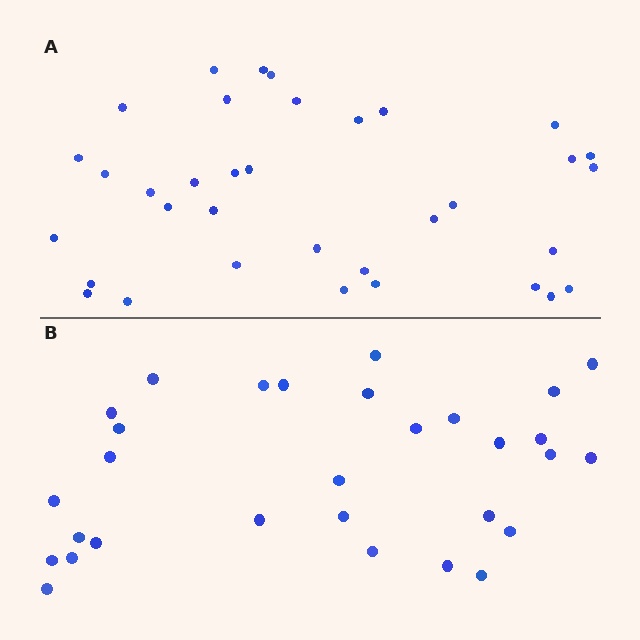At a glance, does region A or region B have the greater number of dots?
Region A (the top region) has more dots.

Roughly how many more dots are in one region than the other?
Region A has about 5 more dots than region B.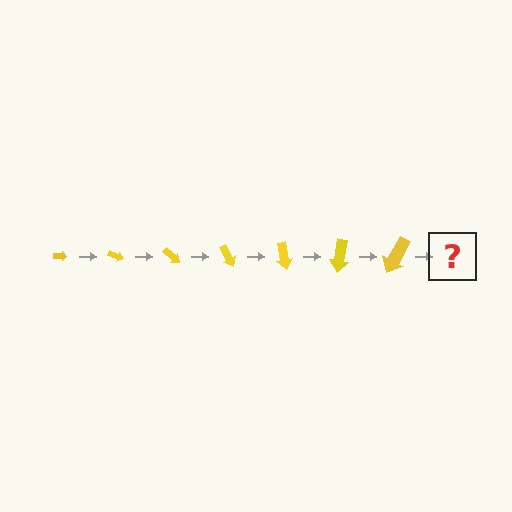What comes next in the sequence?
The next element should be an arrow, larger than the previous one and rotated 140 degrees from the start.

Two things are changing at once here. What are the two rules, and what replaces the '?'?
The two rules are that the arrow grows larger each step and it rotates 20 degrees each step. The '?' should be an arrow, larger than the previous one and rotated 140 degrees from the start.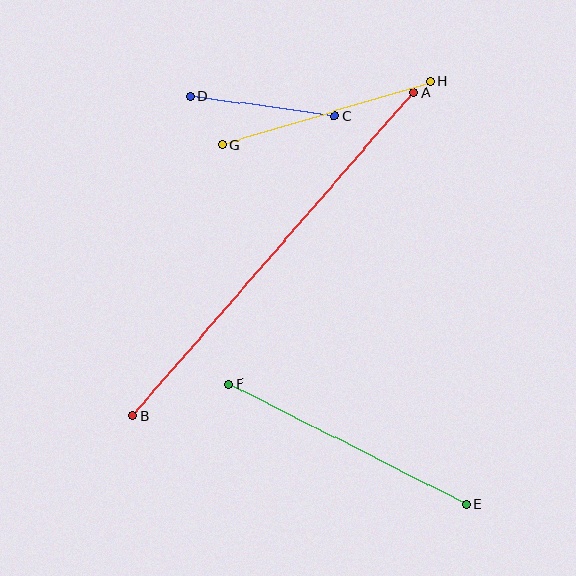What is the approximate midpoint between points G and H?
The midpoint is at approximately (326, 113) pixels.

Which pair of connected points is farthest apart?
Points A and B are farthest apart.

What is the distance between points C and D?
The distance is approximately 146 pixels.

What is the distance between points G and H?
The distance is approximately 216 pixels.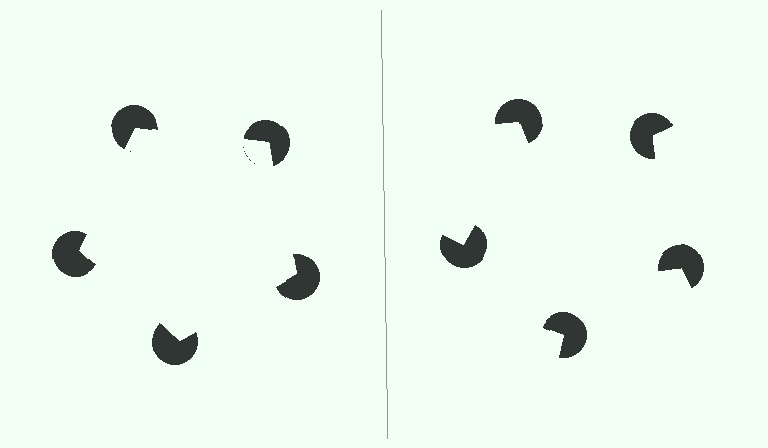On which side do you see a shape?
An illusory pentagon appears on the left side. On the right side the wedge cuts are rotated, so no coherent shape forms.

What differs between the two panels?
The pac-man discs are positioned identically on both sides; only the wedge orientations differ. On the left they align to a pentagon; on the right they are misaligned.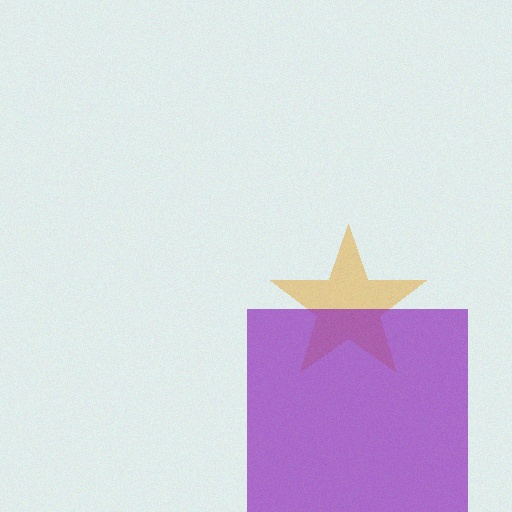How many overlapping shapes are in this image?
There are 2 overlapping shapes in the image.